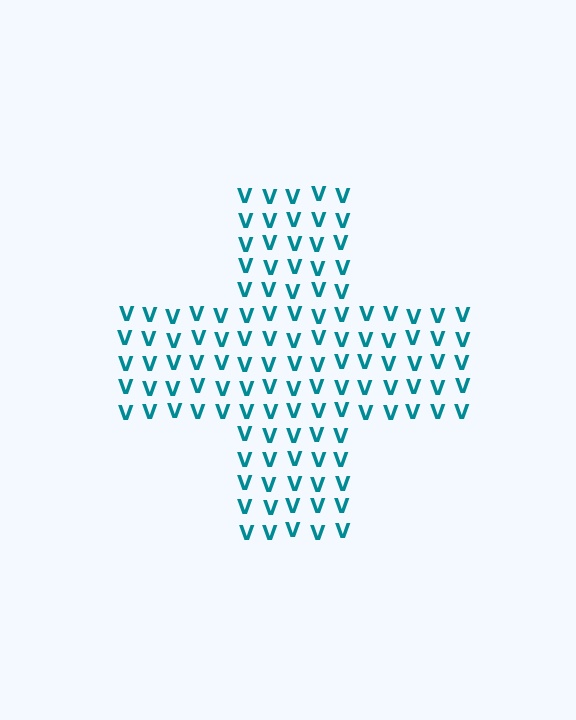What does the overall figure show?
The overall figure shows a cross.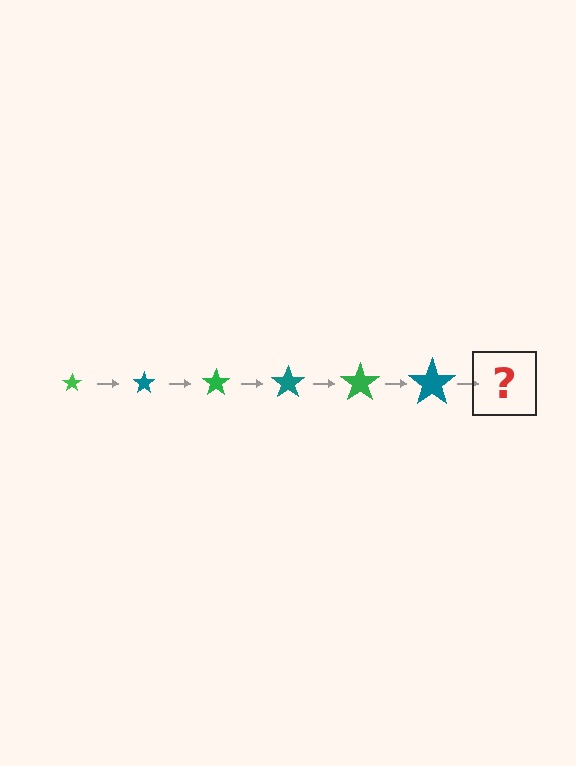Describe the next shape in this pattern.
It should be a green star, larger than the previous one.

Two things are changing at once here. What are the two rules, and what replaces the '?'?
The two rules are that the star grows larger each step and the color cycles through green and teal. The '?' should be a green star, larger than the previous one.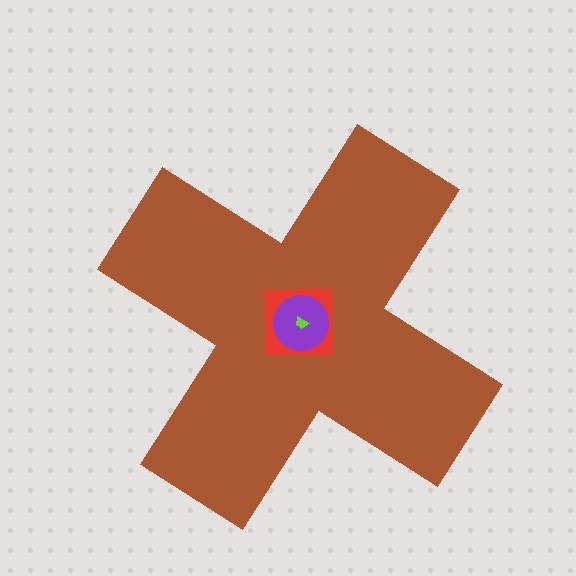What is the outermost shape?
The brown cross.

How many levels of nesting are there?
4.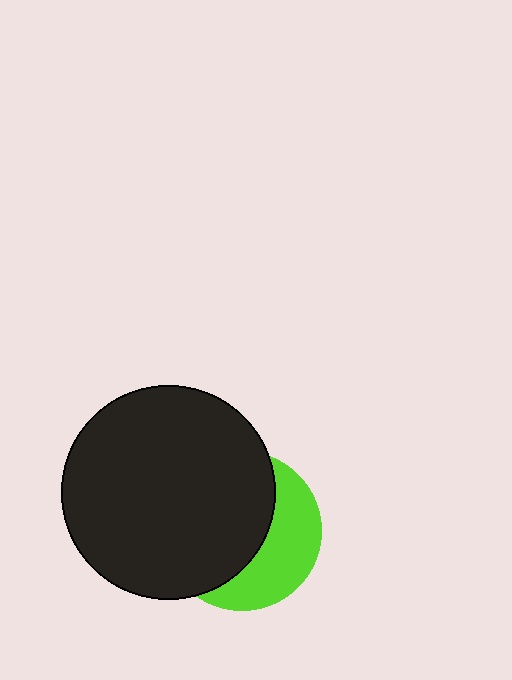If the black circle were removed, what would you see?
You would see the complete lime circle.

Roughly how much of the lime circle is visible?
A small part of it is visible (roughly 39%).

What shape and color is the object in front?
The object in front is a black circle.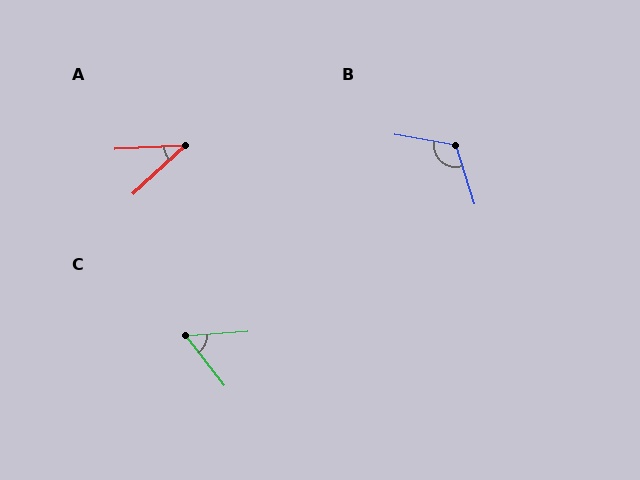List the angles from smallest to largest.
A (40°), C (56°), B (118°).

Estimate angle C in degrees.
Approximately 56 degrees.